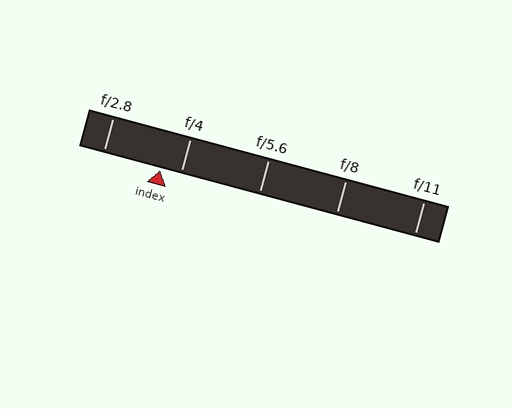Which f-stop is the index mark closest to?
The index mark is closest to f/4.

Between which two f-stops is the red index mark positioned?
The index mark is between f/2.8 and f/4.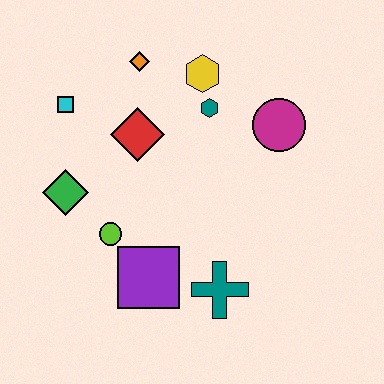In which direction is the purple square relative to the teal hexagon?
The purple square is below the teal hexagon.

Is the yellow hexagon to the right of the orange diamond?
Yes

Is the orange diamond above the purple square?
Yes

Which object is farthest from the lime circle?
The magenta circle is farthest from the lime circle.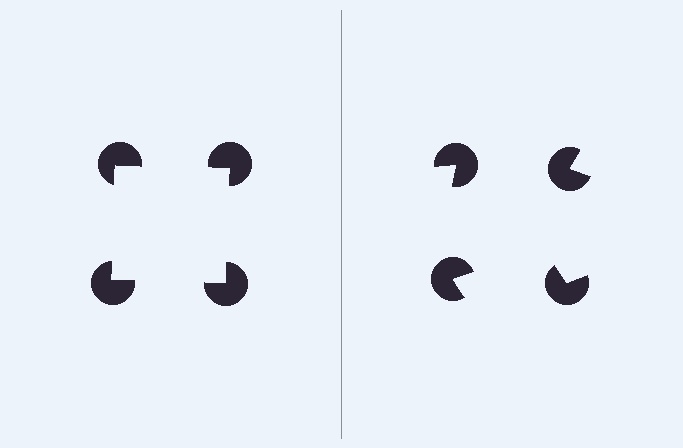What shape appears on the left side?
An illusory square.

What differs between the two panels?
The pac-man discs are positioned identically on both sides; only the wedge orientations differ. On the left they align to a square; on the right they are misaligned.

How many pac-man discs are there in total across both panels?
8 — 4 on each side.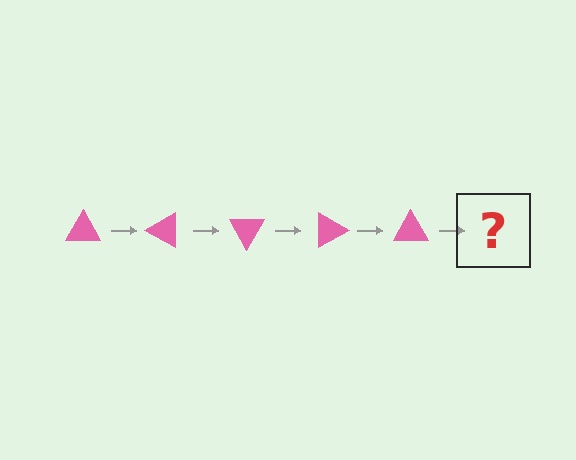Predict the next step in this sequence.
The next step is a pink triangle rotated 150 degrees.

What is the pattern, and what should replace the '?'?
The pattern is that the triangle rotates 30 degrees each step. The '?' should be a pink triangle rotated 150 degrees.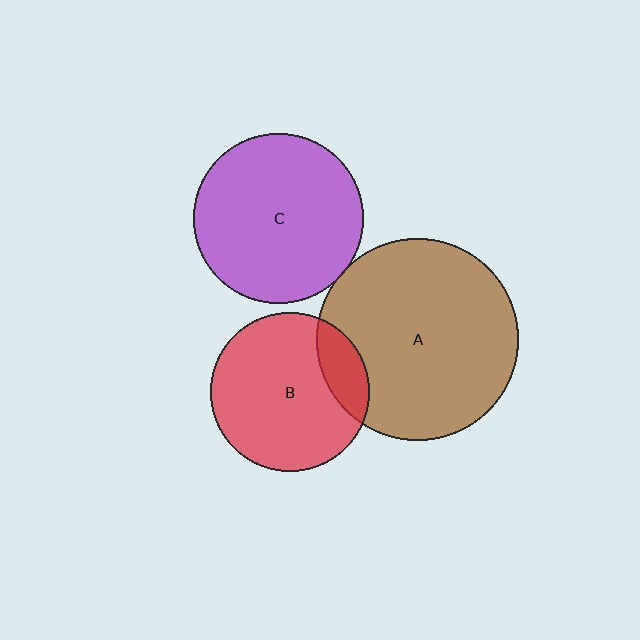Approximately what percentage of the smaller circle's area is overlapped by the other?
Approximately 15%.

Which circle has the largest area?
Circle A (brown).